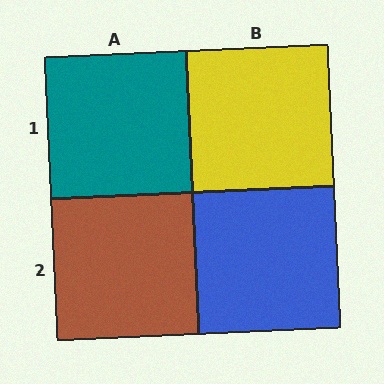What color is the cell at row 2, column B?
Blue.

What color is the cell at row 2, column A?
Brown.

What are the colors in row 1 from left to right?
Teal, yellow.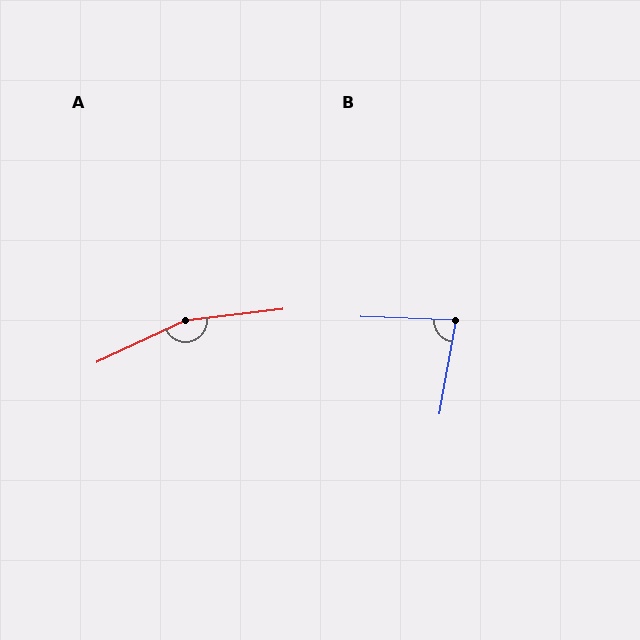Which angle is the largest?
A, at approximately 162 degrees.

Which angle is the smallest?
B, at approximately 82 degrees.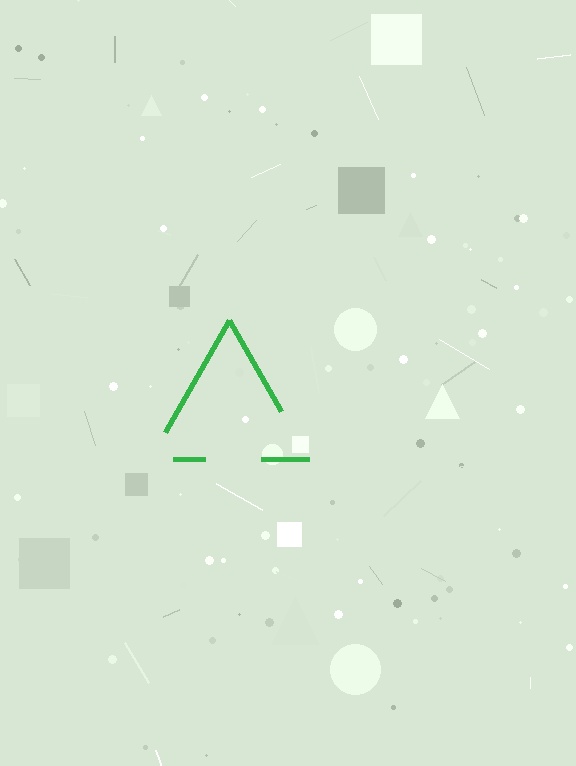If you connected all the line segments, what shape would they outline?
They would outline a triangle.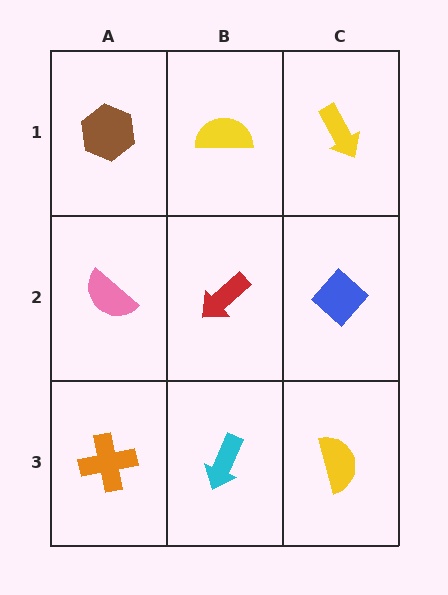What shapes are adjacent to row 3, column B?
A red arrow (row 2, column B), an orange cross (row 3, column A), a yellow semicircle (row 3, column C).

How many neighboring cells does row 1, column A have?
2.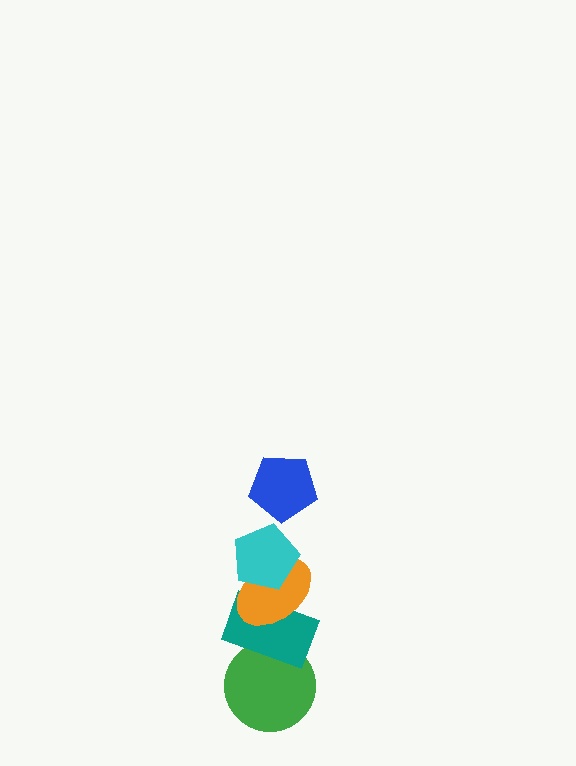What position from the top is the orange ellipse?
The orange ellipse is 3rd from the top.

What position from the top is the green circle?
The green circle is 5th from the top.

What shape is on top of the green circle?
The teal rectangle is on top of the green circle.